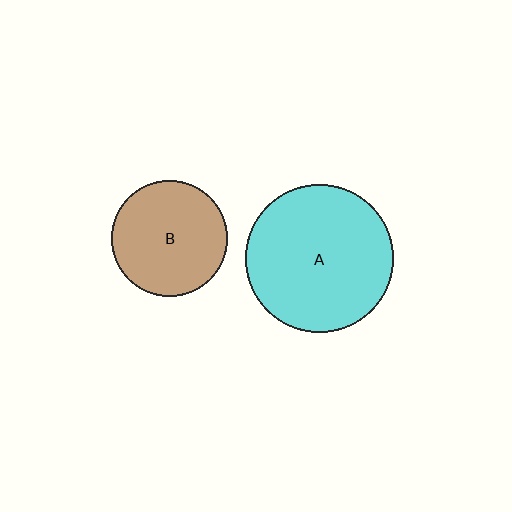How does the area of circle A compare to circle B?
Approximately 1.6 times.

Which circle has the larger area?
Circle A (cyan).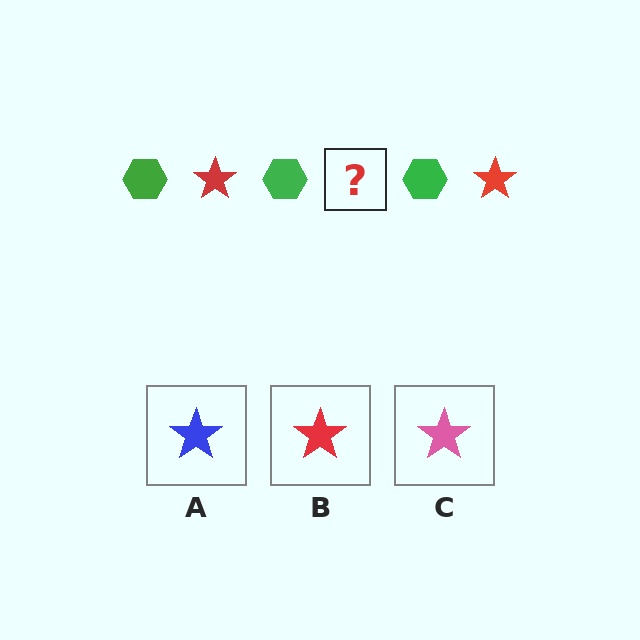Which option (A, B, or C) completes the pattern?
B.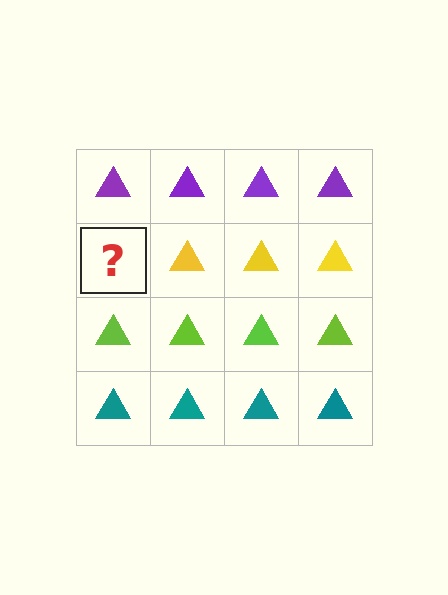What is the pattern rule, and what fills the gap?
The rule is that each row has a consistent color. The gap should be filled with a yellow triangle.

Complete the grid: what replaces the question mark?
The question mark should be replaced with a yellow triangle.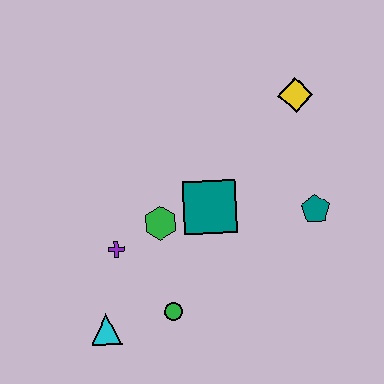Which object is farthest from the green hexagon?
The yellow diamond is farthest from the green hexagon.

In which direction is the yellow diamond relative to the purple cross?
The yellow diamond is to the right of the purple cross.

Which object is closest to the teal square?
The green hexagon is closest to the teal square.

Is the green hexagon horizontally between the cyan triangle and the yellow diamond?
Yes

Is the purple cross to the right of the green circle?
No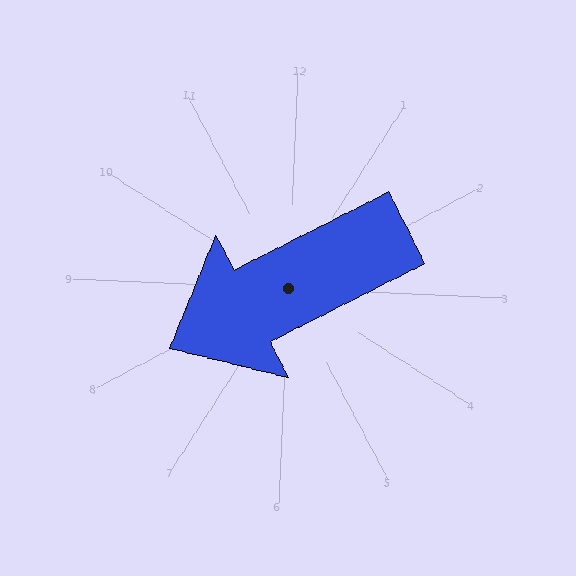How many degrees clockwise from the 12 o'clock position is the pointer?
Approximately 241 degrees.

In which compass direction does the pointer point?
Southwest.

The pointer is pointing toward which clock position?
Roughly 8 o'clock.